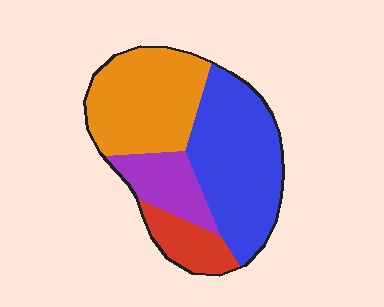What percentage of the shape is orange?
Orange takes up about one third (1/3) of the shape.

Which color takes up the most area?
Blue, at roughly 40%.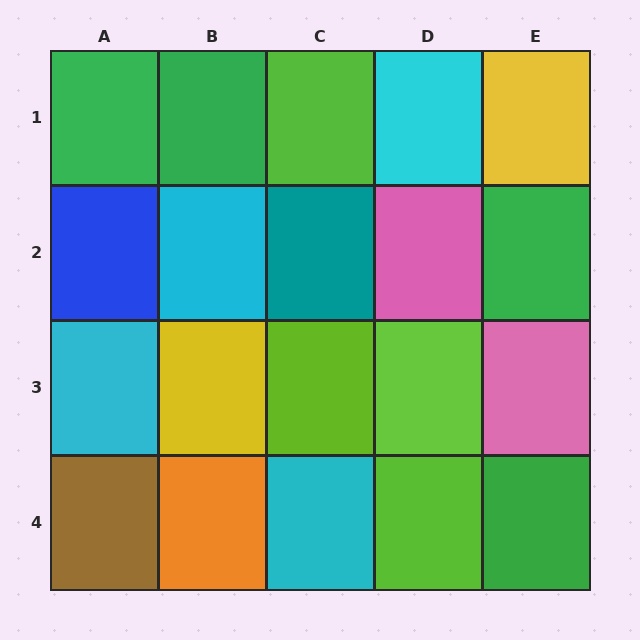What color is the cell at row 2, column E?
Green.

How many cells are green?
4 cells are green.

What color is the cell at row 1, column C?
Lime.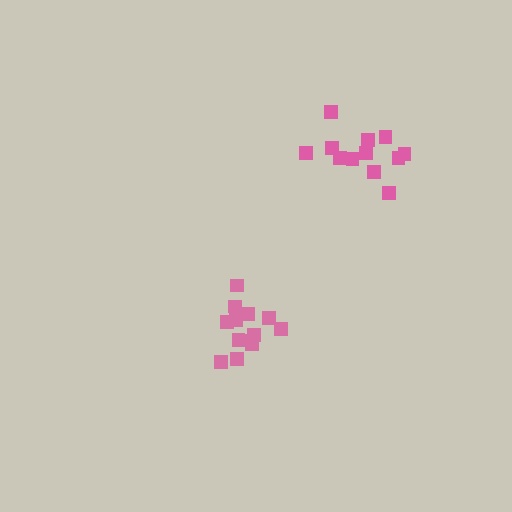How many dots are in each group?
Group 1: 13 dots, Group 2: 12 dots (25 total).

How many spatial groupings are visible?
There are 2 spatial groupings.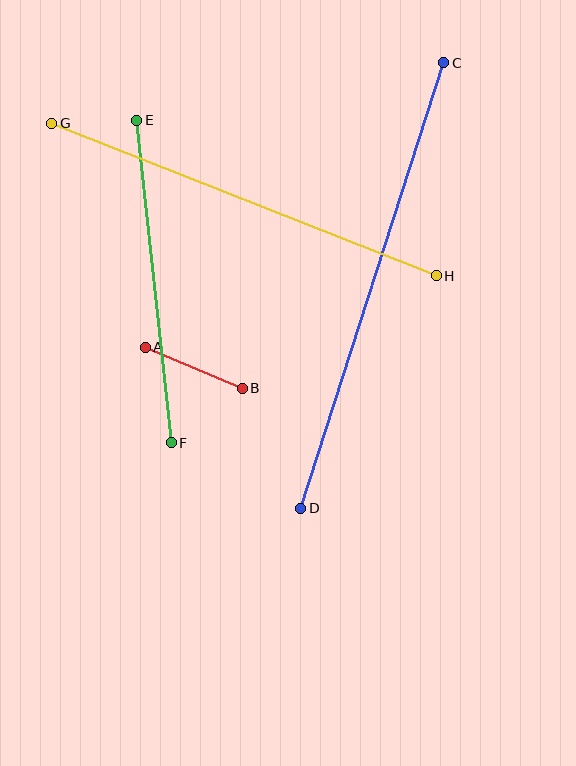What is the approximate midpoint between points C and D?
The midpoint is at approximately (372, 286) pixels.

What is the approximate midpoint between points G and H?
The midpoint is at approximately (244, 199) pixels.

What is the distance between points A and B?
The distance is approximately 105 pixels.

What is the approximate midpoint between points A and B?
The midpoint is at approximately (194, 368) pixels.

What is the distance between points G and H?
The distance is approximately 414 pixels.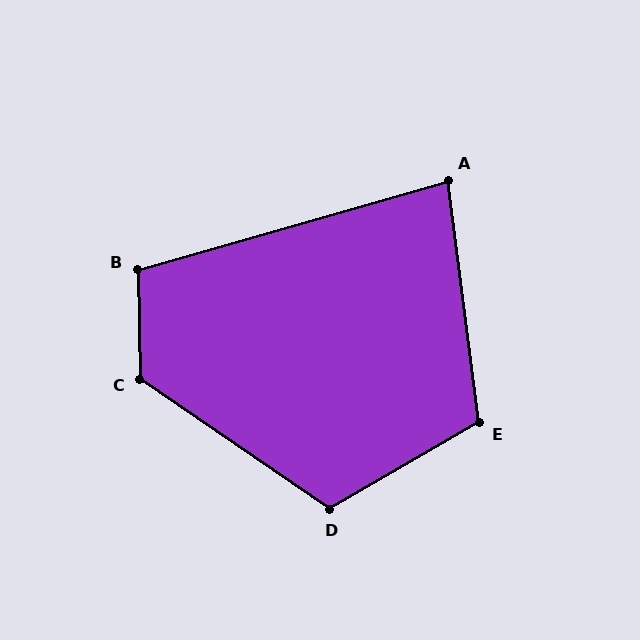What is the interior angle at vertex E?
Approximately 113 degrees (obtuse).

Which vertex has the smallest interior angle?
A, at approximately 81 degrees.